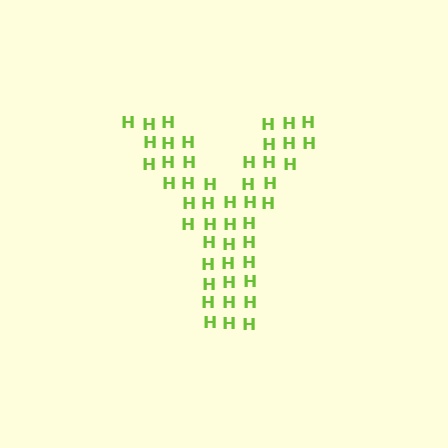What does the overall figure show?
The overall figure shows the letter Y.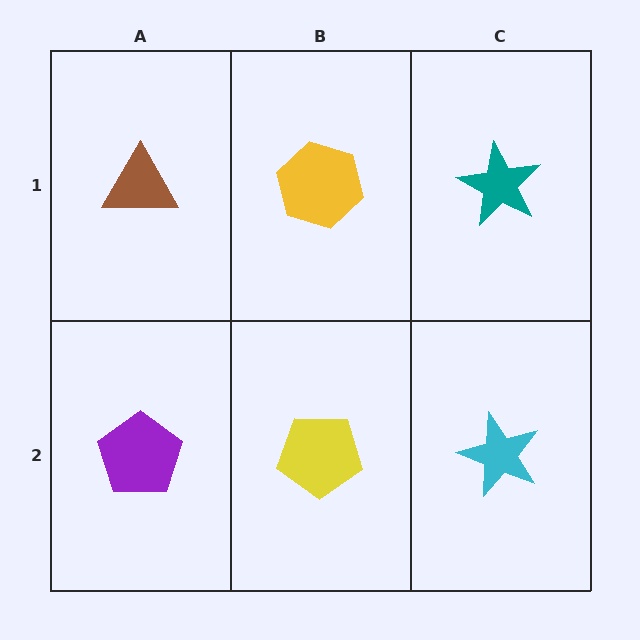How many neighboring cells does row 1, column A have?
2.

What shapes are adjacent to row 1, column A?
A purple pentagon (row 2, column A), a yellow hexagon (row 1, column B).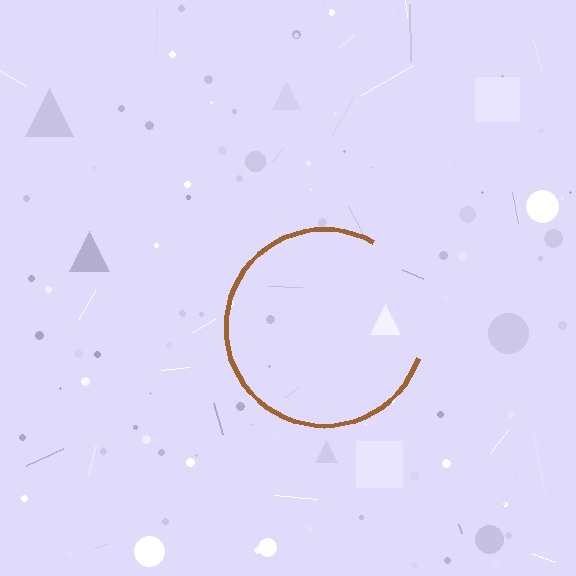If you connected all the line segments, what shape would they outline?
They would outline a circle.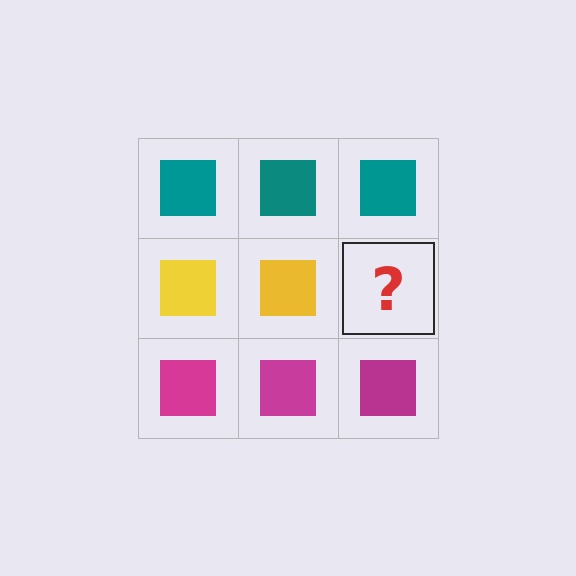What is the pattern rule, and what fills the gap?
The rule is that each row has a consistent color. The gap should be filled with a yellow square.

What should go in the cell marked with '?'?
The missing cell should contain a yellow square.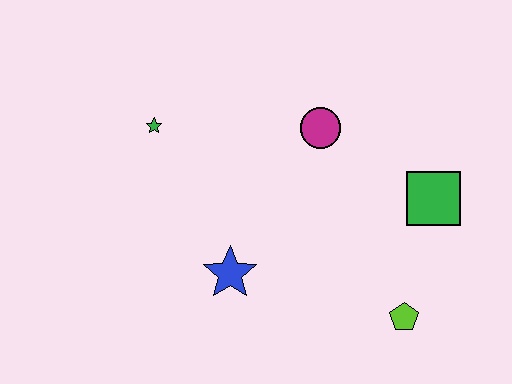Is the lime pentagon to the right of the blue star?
Yes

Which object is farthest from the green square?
The green star is farthest from the green square.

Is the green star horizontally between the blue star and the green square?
No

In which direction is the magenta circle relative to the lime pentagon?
The magenta circle is above the lime pentagon.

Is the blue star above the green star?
No